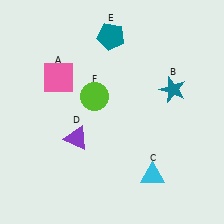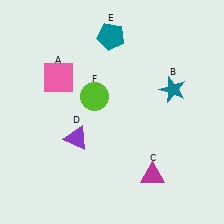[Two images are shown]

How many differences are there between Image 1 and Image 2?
There is 1 difference between the two images.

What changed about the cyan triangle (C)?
In Image 1, C is cyan. In Image 2, it changed to magenta.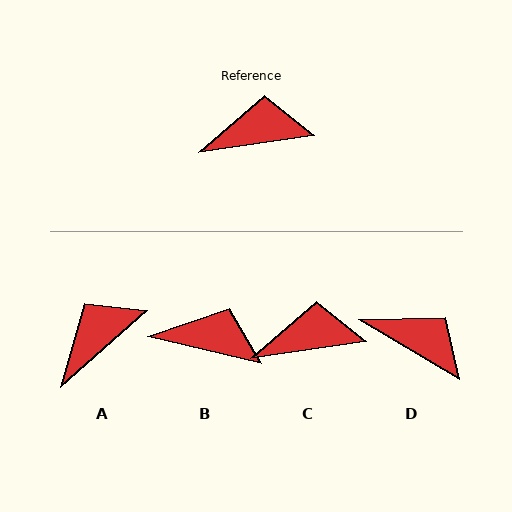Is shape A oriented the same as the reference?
No, it is off by about 33 degrees.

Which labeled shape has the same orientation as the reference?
C.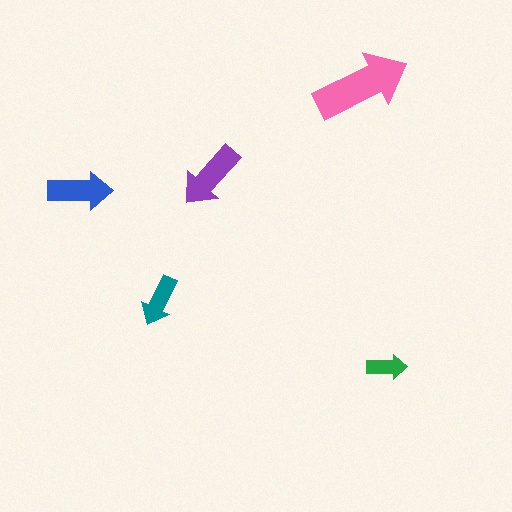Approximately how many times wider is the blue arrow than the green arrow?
About 1.5 times wider.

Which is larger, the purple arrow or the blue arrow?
The purple one.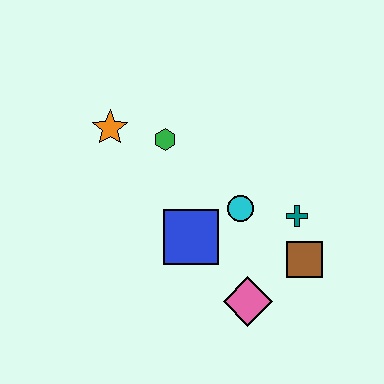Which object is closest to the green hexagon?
The orange star is closest to the green hexagon.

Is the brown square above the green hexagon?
No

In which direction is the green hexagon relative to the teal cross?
The green hexagon is to the left of the teal cross.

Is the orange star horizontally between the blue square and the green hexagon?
No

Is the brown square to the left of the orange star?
No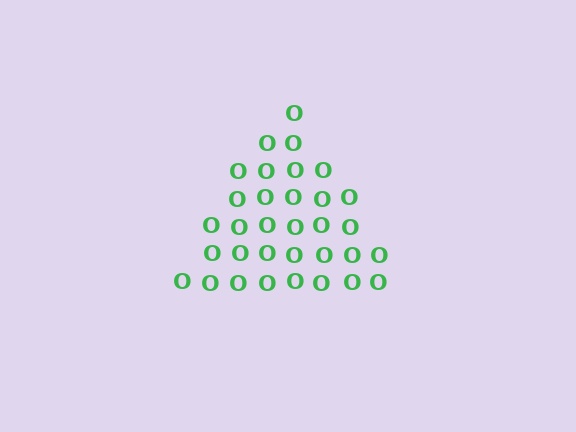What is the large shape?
The large shape is a triangle.